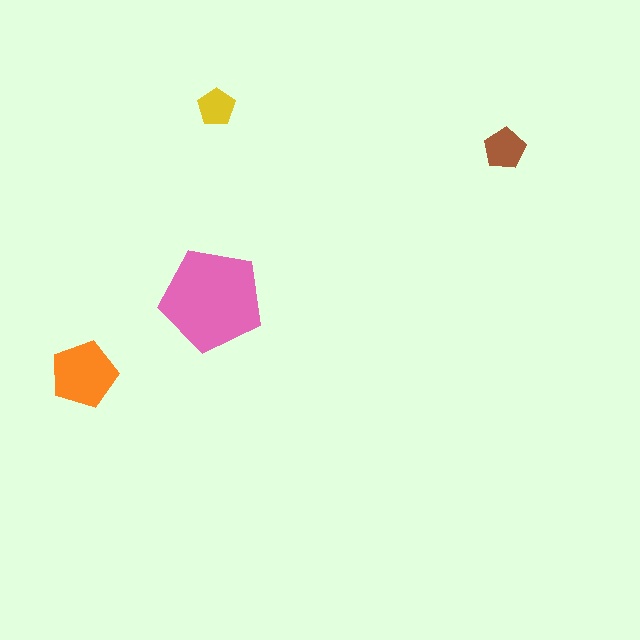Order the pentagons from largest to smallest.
the pink one, the orange one, the brown one, the yellow one.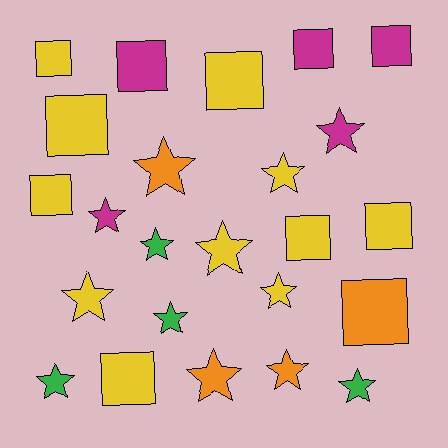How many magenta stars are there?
There are 2 magenta stars.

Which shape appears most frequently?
Star, with 13 objects.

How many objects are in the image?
There are 24 objects.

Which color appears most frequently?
Yellow, with 11 objects.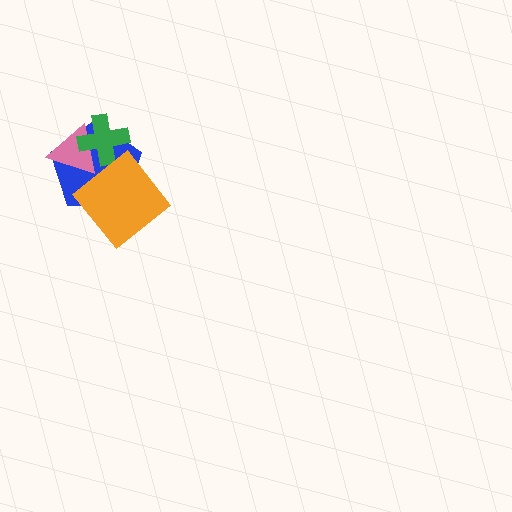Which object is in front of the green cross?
The orange diamond is in front of the green cross.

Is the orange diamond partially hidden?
No, no other shape covers it.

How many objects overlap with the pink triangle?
3 objects overlap with the pink triangle.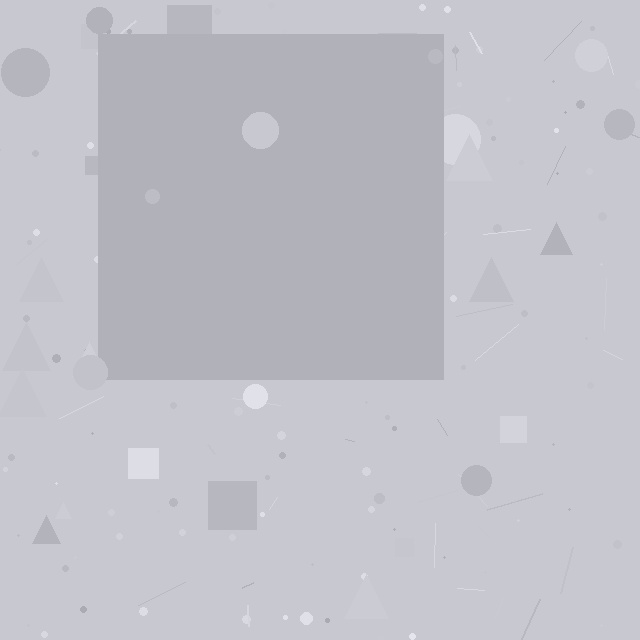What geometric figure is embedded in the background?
A square is embedded in the background.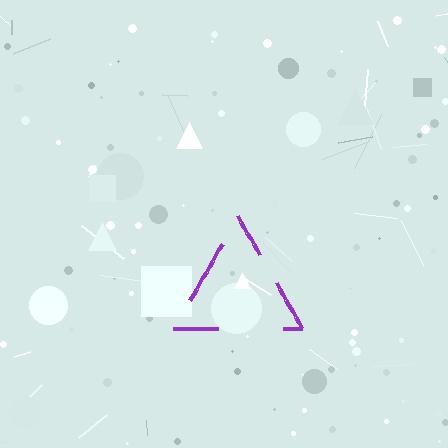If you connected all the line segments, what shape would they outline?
They would outline a triangle.